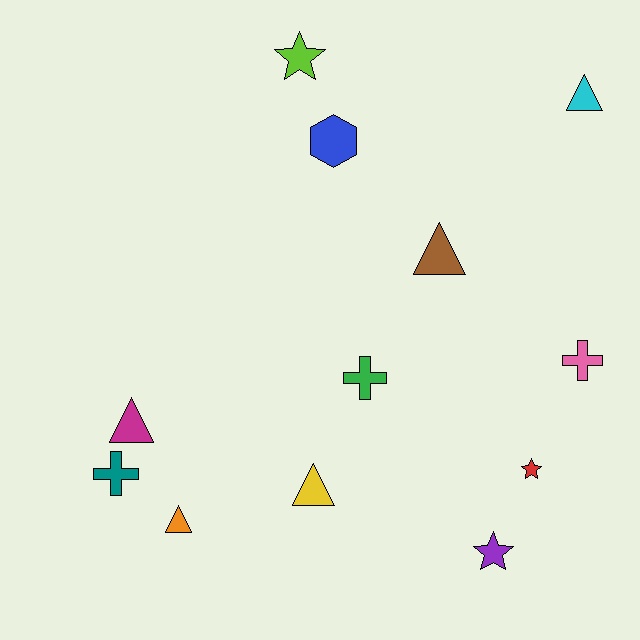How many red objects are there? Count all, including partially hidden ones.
There is 1 red object.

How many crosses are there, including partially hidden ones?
There are 3 crosses.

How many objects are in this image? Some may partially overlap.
There are 12 objects.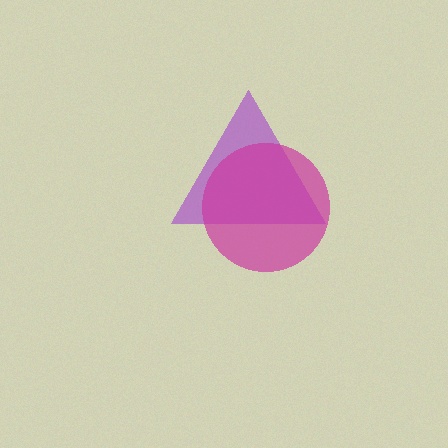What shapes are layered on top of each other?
The layered shapes are: a purple triangle, a magenta circle.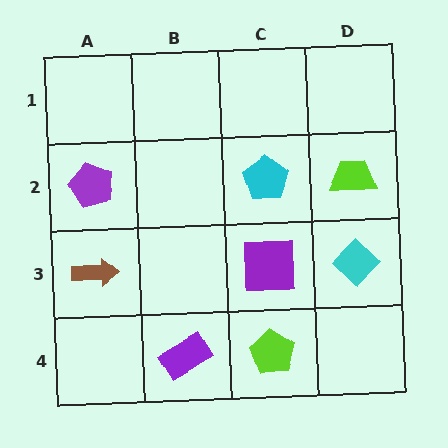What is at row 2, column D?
A lime trapezoid.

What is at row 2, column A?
A purple pentagon.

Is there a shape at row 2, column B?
No, that cell is empty.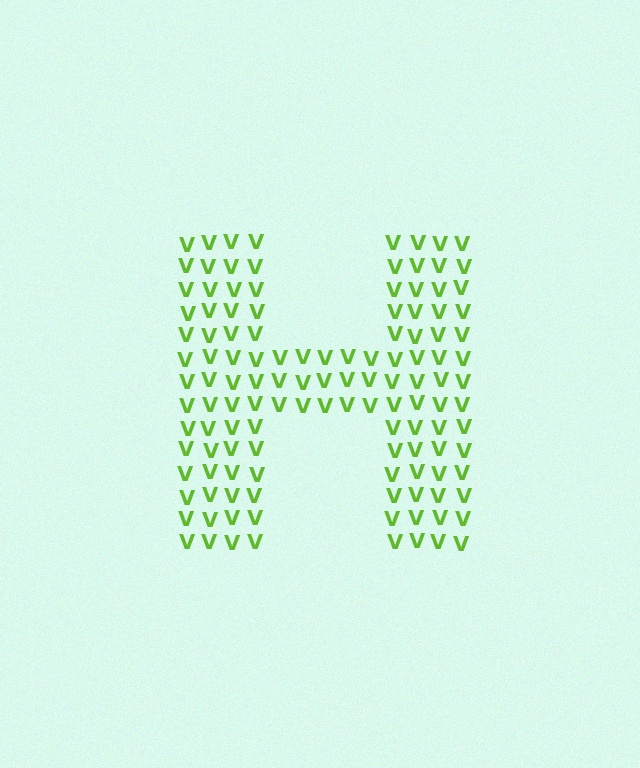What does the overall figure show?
The overall figure shows the letter H.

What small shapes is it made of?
It is made of small letter V's.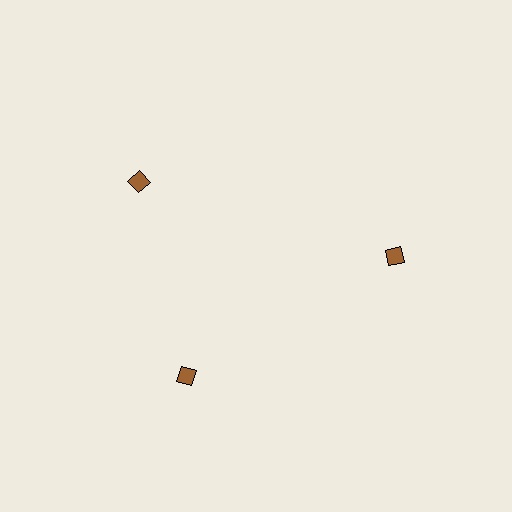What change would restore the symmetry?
The symmetry would be restored by rotating it back into even spacing with its neighbors so that all 3 diamonds sit at equal angles and equal distance from the center.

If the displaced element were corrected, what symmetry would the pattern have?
It would have 3-fold rotational symmetry — the pattern would map onto itself every 120 degrees.